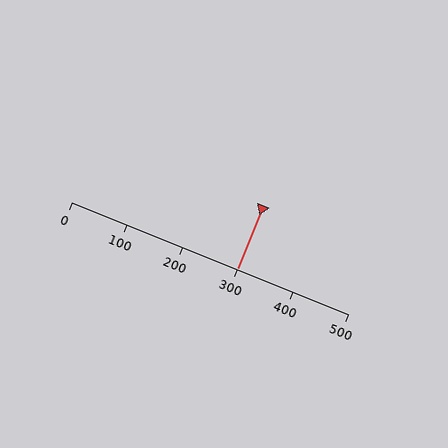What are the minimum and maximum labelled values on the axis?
The axis runs from 0 to 500.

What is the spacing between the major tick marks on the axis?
The major ticks are spaced 100 apart.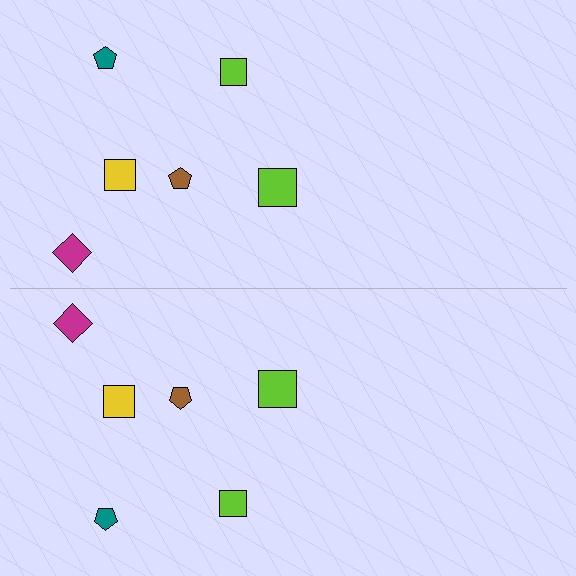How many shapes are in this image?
There are 12 shapes in this image.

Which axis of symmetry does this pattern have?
The pattern has a horizontal axis of symmetry running through the center of the image.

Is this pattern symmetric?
Yes, this pattern has bilateral (reflection) symmetry.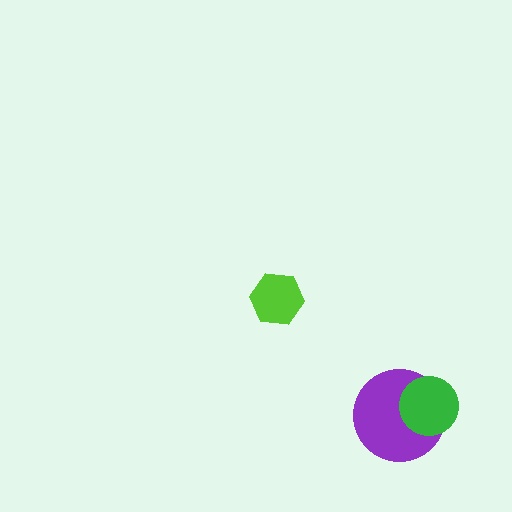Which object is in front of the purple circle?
The green circle is in front of the purple circle.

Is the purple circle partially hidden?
Yes, it is partially covered by another shape.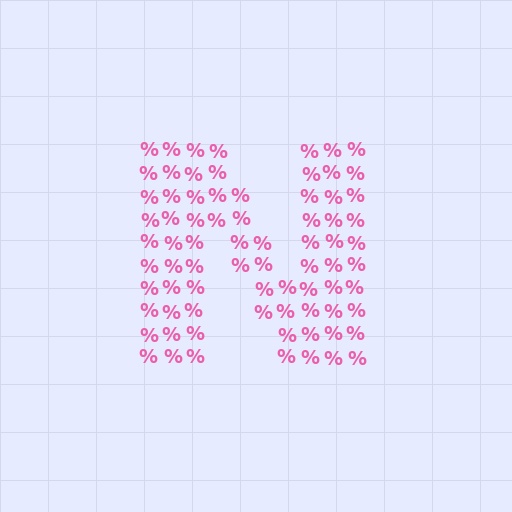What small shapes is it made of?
It is made of small percent signs.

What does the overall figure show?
The overall figure shows the letter N.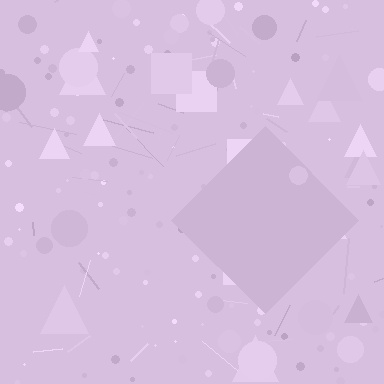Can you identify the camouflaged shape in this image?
The camouflaged shape is a diamond.